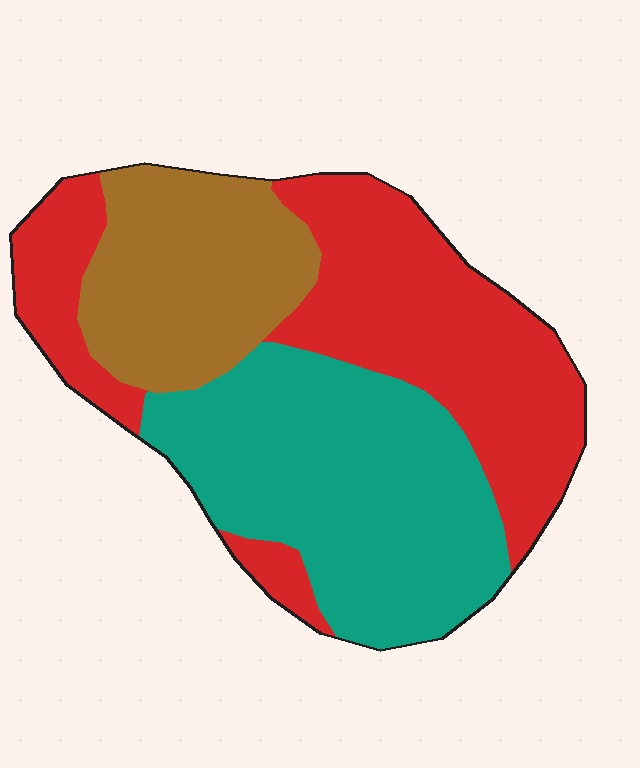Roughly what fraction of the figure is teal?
Teal takes up about three eighths (3/8) of the figure.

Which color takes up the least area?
Brown, at roughly 20%.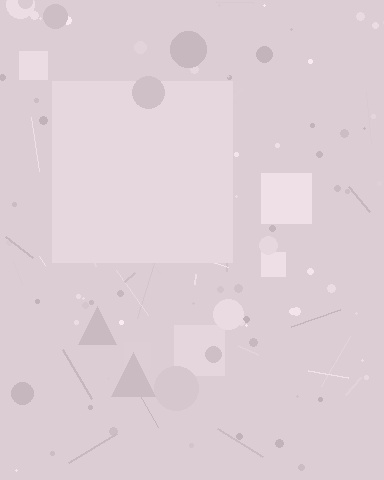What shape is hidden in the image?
A square is hidden in the image.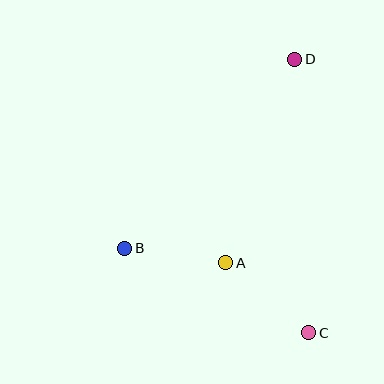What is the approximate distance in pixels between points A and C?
The distance between A and C is approximately 109 pixels.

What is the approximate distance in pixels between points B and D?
The distance between B and D is approximately 254 pixels.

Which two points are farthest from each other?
Points C and D are farthest from each other.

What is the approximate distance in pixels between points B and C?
The distance between B and C is approximately 203 pixels.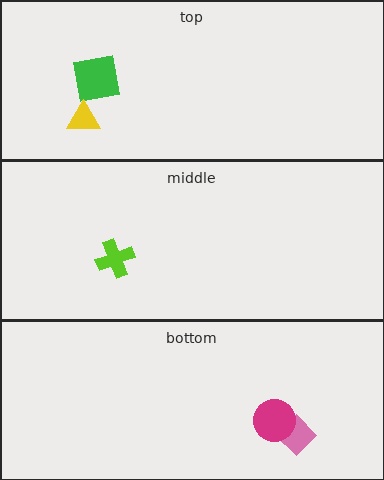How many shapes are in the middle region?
1.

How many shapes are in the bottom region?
2.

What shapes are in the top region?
The green square, the yellow triangle.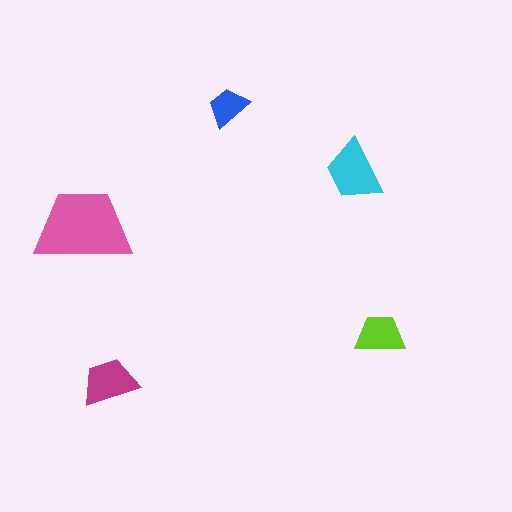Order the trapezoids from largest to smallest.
the pink one, the cyan one, the magenta one, the lime one, the blue one.